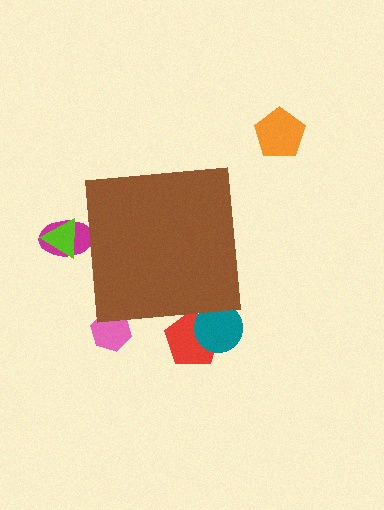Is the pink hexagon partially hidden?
Yes, the pink hexagon is partially hidden behind the brown square.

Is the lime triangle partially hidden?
Yes, the lime triangle is partially hidden behind the brown square.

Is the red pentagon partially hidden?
Yes, the red pentagon is partially hidden behind the brown square.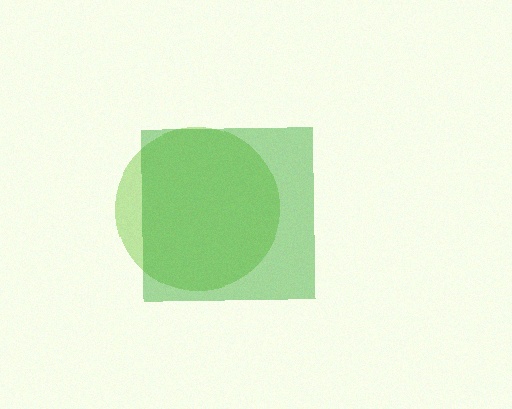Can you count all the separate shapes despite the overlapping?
Yes, there are 2 separate shapes.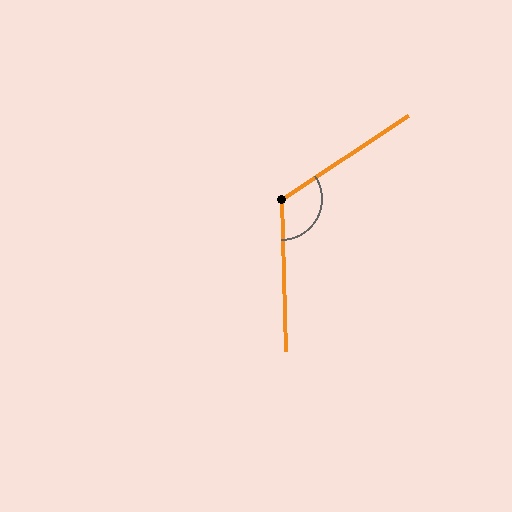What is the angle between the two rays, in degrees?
Approximately 122 degrees.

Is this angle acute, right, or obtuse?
It is obtuse.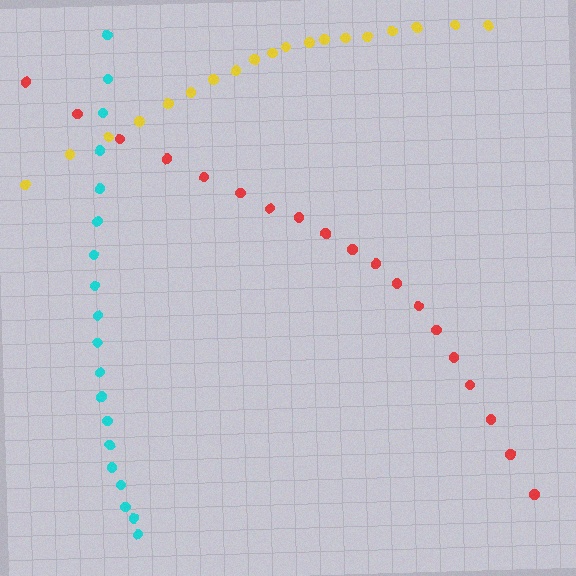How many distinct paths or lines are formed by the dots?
There are 3 distinct paths.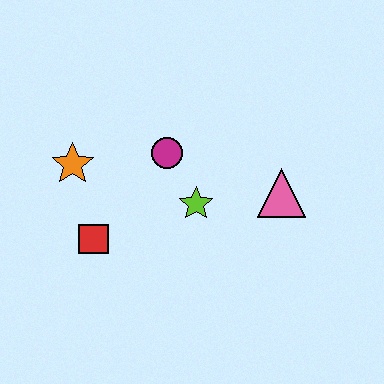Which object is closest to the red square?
The orange star is closest to the red square.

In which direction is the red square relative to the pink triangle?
The red square is to the left of the pink triangle.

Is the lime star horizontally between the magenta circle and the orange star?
No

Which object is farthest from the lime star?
The orange star is farthest from the lime star.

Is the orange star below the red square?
No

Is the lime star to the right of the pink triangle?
No